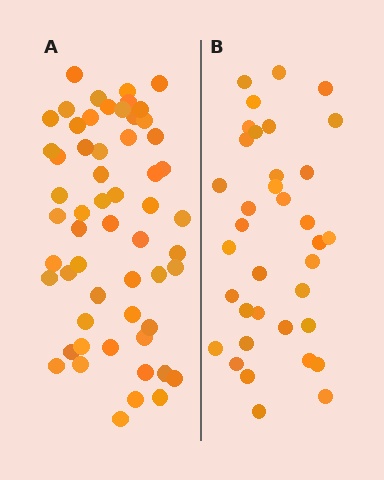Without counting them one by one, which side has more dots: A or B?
Region A (the left region) has more dots.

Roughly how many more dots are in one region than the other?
Region A has approximately 20 more dots than region B.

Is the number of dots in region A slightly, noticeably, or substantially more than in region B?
Region A has substantially more. The ratio is roughly 1.6 to 1.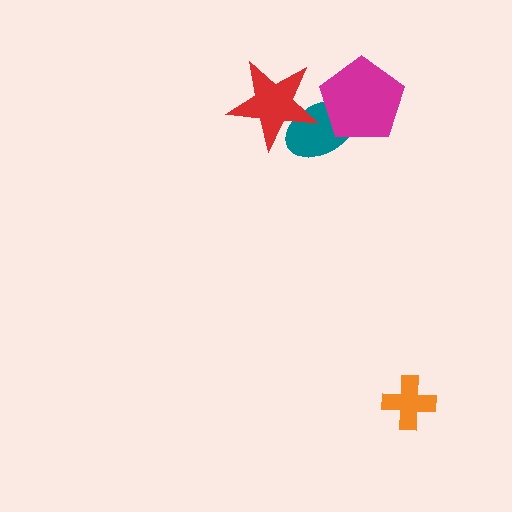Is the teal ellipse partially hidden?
Yes, it is partially covered by another shape.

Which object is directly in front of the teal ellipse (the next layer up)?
The red star is directly in front of the teal ellipse.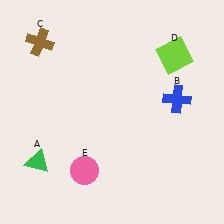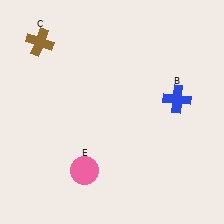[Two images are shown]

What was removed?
The green triangle (A), the lime square (D) were removed in Image 2.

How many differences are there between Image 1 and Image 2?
There are 2 differences between the two images.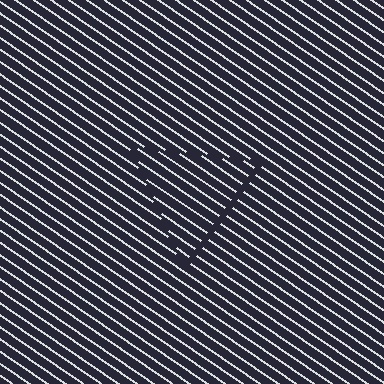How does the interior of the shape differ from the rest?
The interior of the shape contains the same grating, shifted by half a period — the contour is defined by the phase discontinuity where line-ends from the inner and outer gratings abut.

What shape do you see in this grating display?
An illusory triangle. The interior of the shape contains the same grating, shifted by half a period — the contour is defined by the phase discontinuity where line-ends from the inner and outer gratings abut.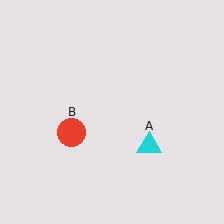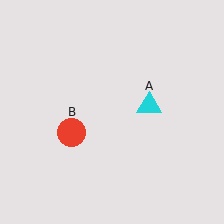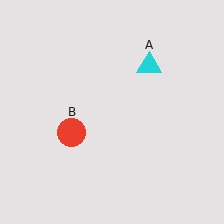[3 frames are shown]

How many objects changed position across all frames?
1 object changed position: cyan triangle (object A).